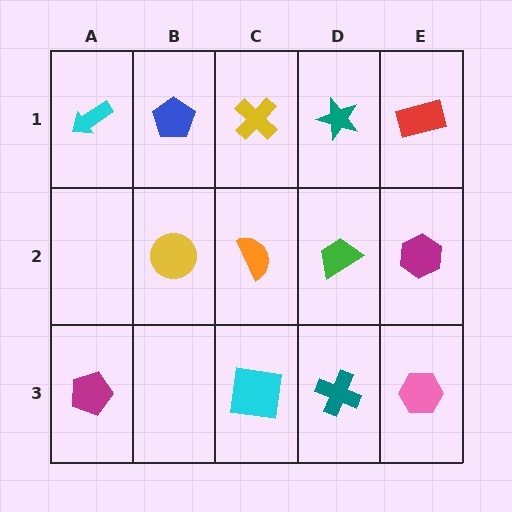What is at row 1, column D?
A teal star.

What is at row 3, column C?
A cyan square.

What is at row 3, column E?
A pink hexagon.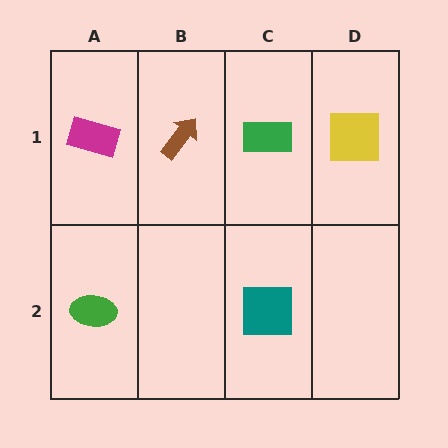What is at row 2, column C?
A teal square.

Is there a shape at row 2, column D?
No, that cell is empty.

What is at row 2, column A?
A green ellipse.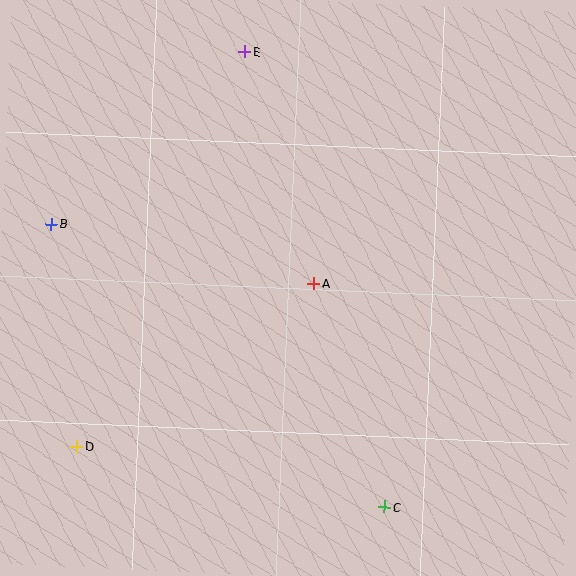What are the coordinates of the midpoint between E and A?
The midpoint between E and A is at (279, 168).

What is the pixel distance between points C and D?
The distance between C and D is 313 pixels.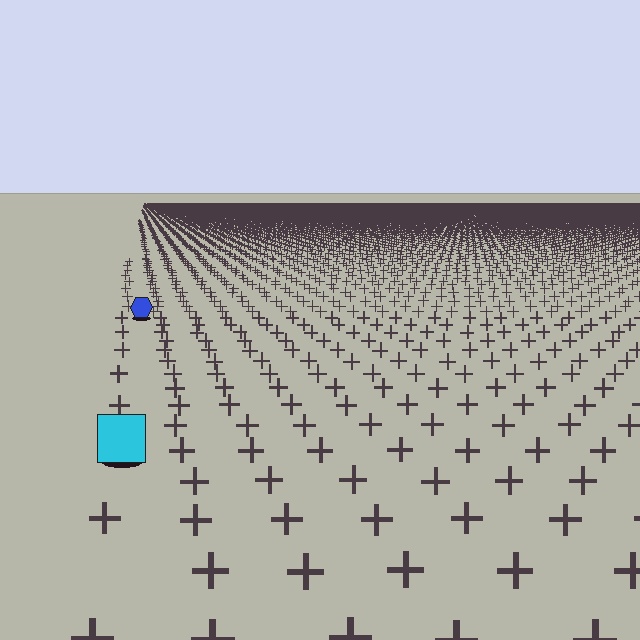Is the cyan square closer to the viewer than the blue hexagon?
Yes. The cyan square is closer — you can tell from the texture gradient: the ground texture is coarser near it.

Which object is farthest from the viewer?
The blue hexagon is farthest from the viewer. It appears smaller and the ground texture around it is denser.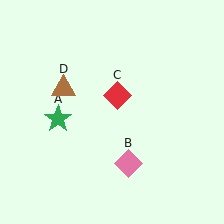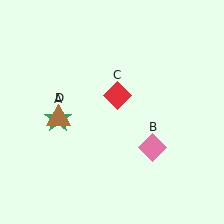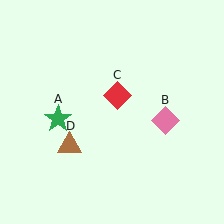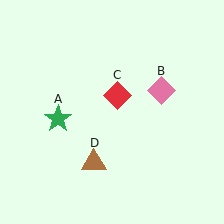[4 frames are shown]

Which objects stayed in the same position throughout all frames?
Green star (object A) and red diamond (object C) remained stationary.